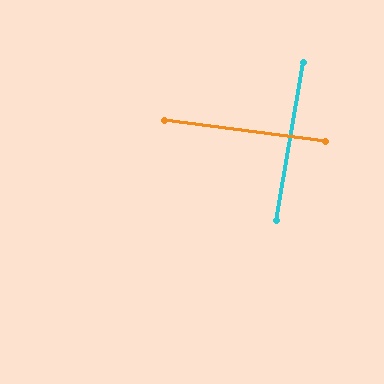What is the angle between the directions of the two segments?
Approximately 88 degrees.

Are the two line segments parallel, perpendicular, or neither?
Perpendicular — they meet at approximately 88°.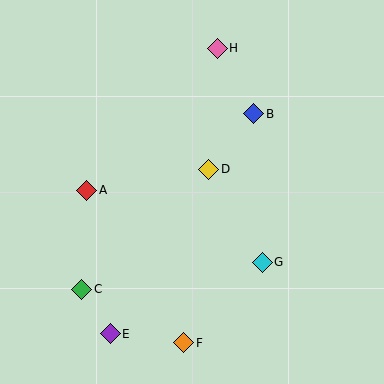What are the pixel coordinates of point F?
Point F is at (184, 343).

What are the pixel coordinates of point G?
Point G is at (262, 262).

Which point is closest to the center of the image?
Point D at (209, 169) is closest to the center.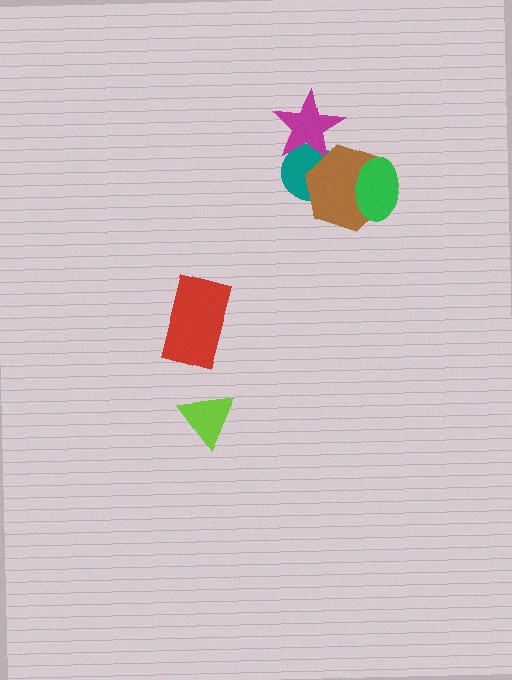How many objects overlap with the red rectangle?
0 objects overlap with the red rectangle.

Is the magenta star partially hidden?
Yes, it is partially covered by another shape.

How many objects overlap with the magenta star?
2 objects overlap with the magenta star.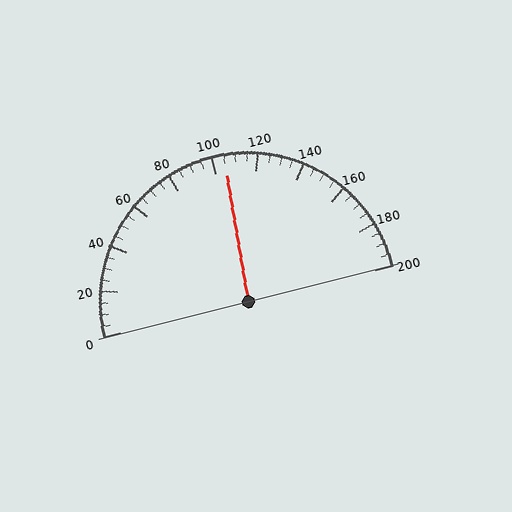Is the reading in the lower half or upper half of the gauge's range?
The reading is in the upper half of the range (0 to 200).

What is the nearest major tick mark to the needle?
The nearest major tick mark is 100.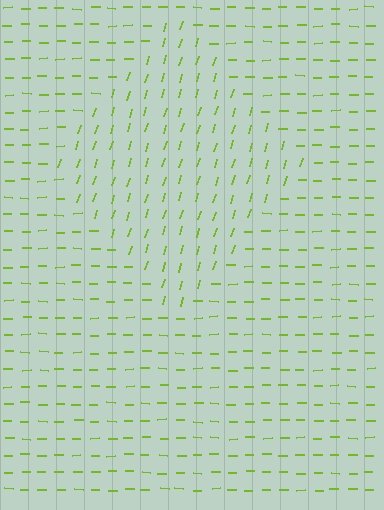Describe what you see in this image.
The image is filled with small lime line segments. A diamond region in the image has lines oriented differently from the surrounding lines, creating a visible texture boundary.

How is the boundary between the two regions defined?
The boundary is defined purely by a change in line orientation (approximately 73 degrees difference). All lines are the same color and thickness.